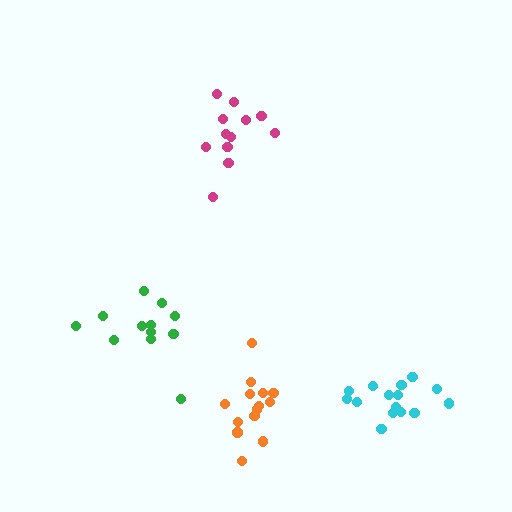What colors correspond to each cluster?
The clusters are colored: magenta, cyan, orange, green.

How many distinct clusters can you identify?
There are 4 distinct clusters.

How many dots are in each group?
Group 1: 12 dots, Group 2: 15 dots, Group 3: 14 dots, Group 4: 12 dots (53 total).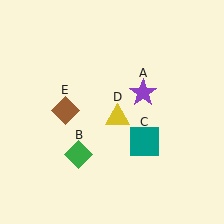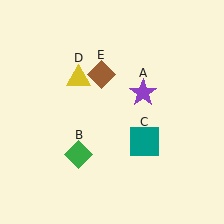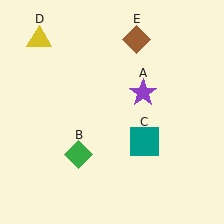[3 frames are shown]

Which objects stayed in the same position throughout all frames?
Purple star (object A) and green diamond (object B) and teal square (object C) remained stationary.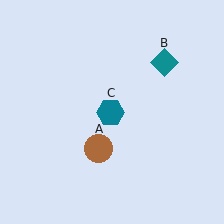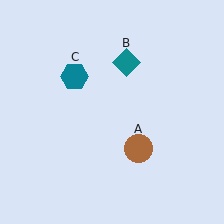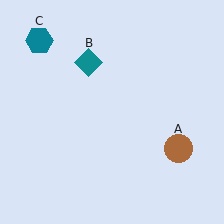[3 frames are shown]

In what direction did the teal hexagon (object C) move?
The teal hexagon (object C) moved up and to the left.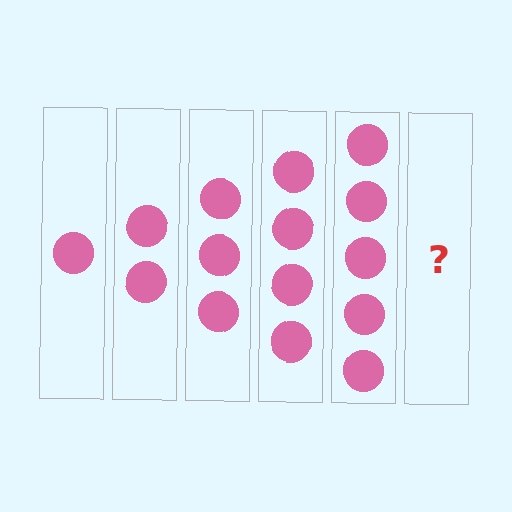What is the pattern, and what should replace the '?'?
The pattern is that each step adds one more circle. The '?' should be 6 circles.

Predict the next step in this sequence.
The next step is 6 circles.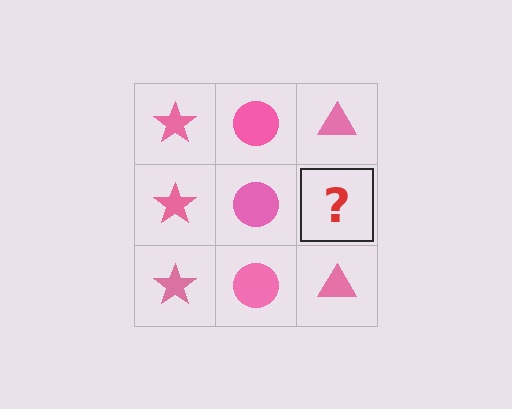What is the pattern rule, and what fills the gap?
The rule is that each column has a consistent shape. The gap should be filled with a pink triangle.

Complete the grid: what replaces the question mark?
The question mark should be replaced with a pink triangle.